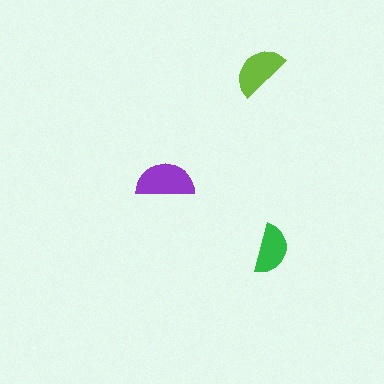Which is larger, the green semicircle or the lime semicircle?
The lime one.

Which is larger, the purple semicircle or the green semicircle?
The purple one.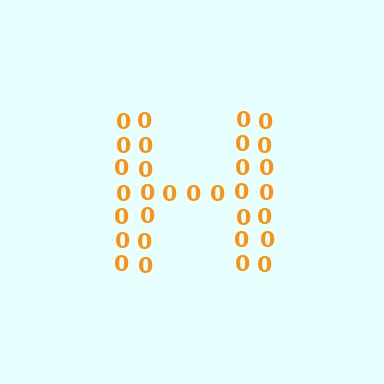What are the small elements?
The small elements are digit 0's.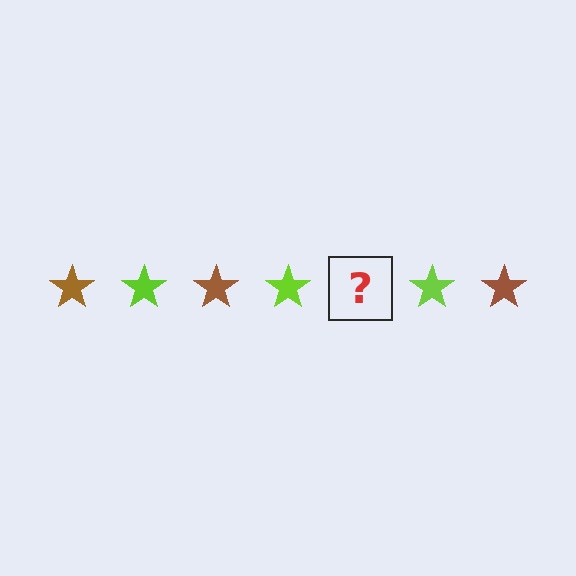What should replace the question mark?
The question mark should be replaced with a brown star.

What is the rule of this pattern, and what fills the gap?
The rule is that the pattern cycles through brown, lime stars. The gap should be filled with a brown star.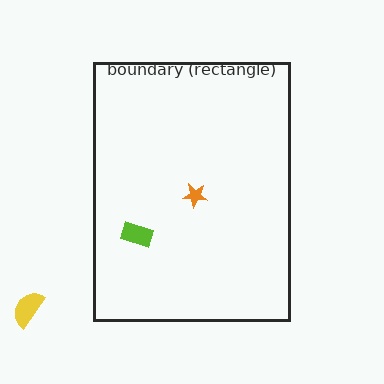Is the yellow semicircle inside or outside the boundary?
Outside.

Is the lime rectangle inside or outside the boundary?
Inside.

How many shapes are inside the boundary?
2 inside, 1 outside.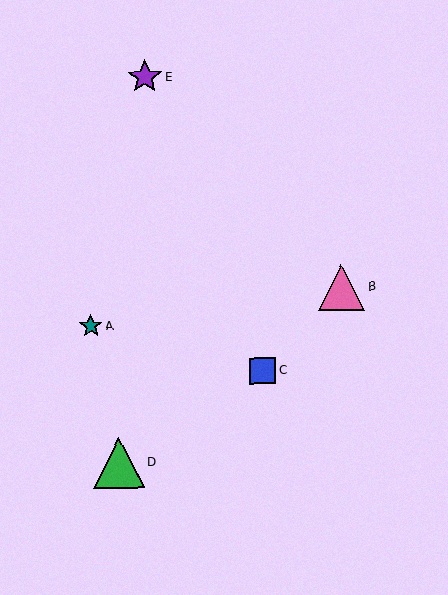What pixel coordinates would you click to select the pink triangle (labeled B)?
Click at (341, 287) to select the pink triangle B.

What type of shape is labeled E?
Shape E is a purple star.